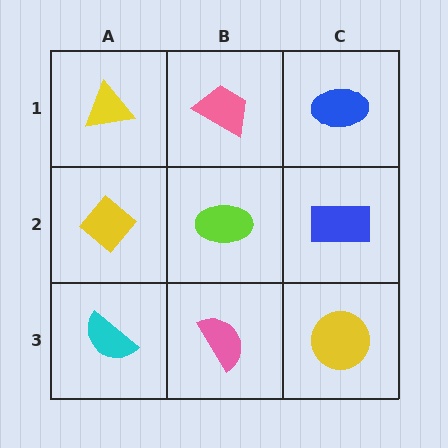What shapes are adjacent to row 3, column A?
A yellow diamond (row 2, column A), a pink semicircle (row 3, column B).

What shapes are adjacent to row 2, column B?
A pink trapezoid (row 1, column B), a pink semicircle (row 3, column B), a yellow diamond (row 2, column A), a blue rectangle (row 2, column C).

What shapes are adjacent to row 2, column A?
A yellow triangle (row 1, column A), a cyan semicircle (row 3, column A), a lime ellipse (row 2, column B).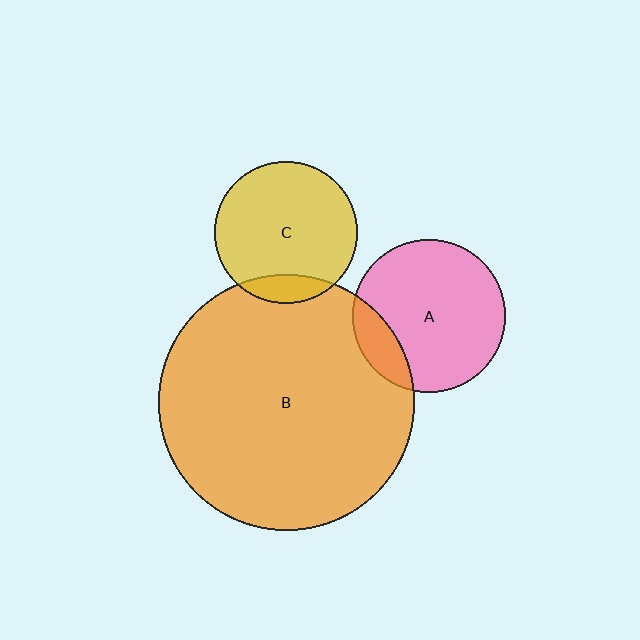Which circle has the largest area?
Circle B (orange).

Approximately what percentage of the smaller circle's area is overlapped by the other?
Approximately 15%.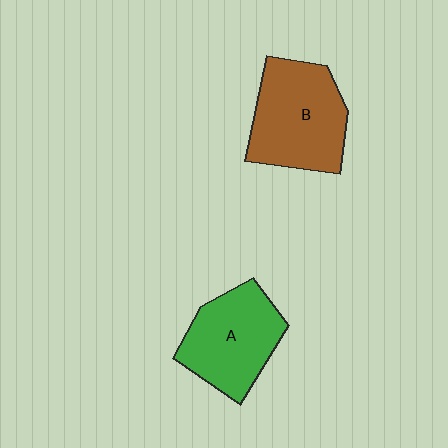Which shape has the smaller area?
Shape A (green).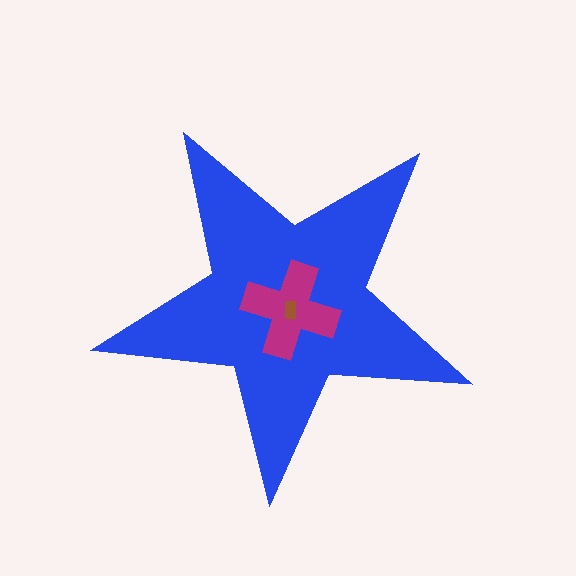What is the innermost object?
The brown rectangle.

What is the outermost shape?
The blue star.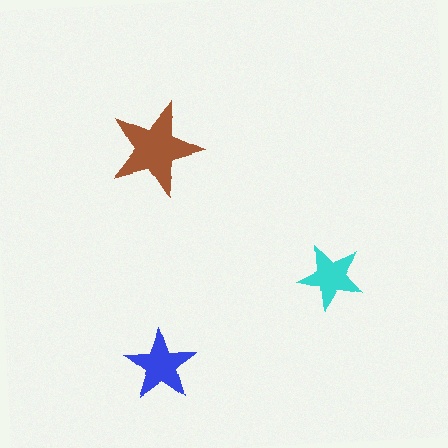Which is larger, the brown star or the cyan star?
The brown one.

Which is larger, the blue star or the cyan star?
The blue one.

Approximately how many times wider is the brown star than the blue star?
About 1.5 times wider.